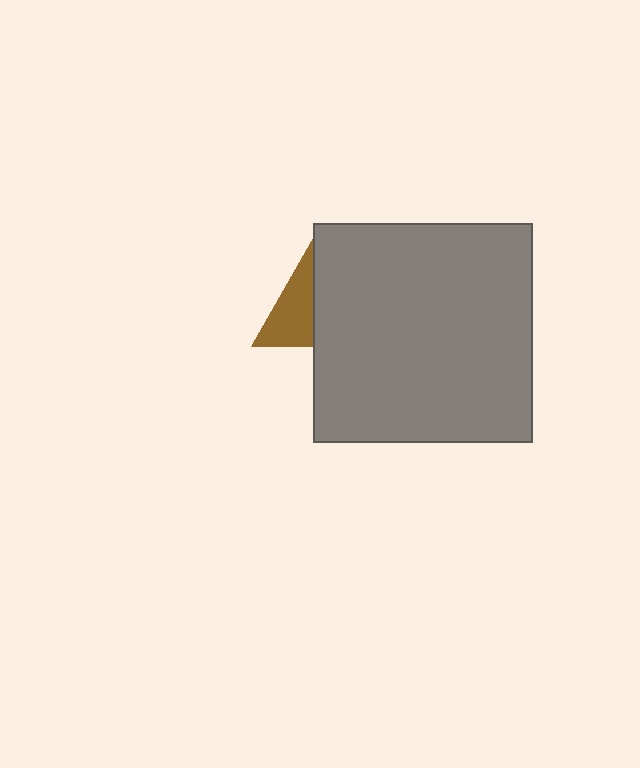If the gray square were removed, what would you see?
You would see the complete brown triangle.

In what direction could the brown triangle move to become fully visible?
The brown triangle could move left. That would shift it out from behind the gray square entirely.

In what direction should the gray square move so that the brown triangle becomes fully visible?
The gray square should move right. That is the shortest direction to clear the overlap and leave the brown triangle fully visible.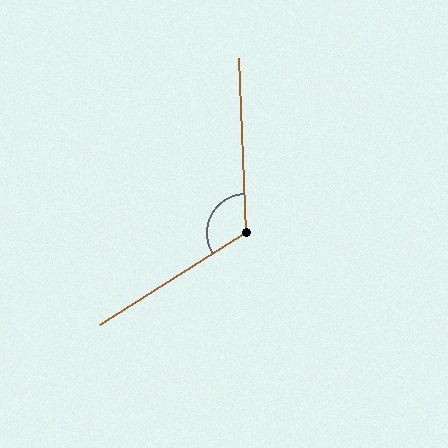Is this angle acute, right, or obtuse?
It is obtuse.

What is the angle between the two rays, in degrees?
Approximately 120 degrees.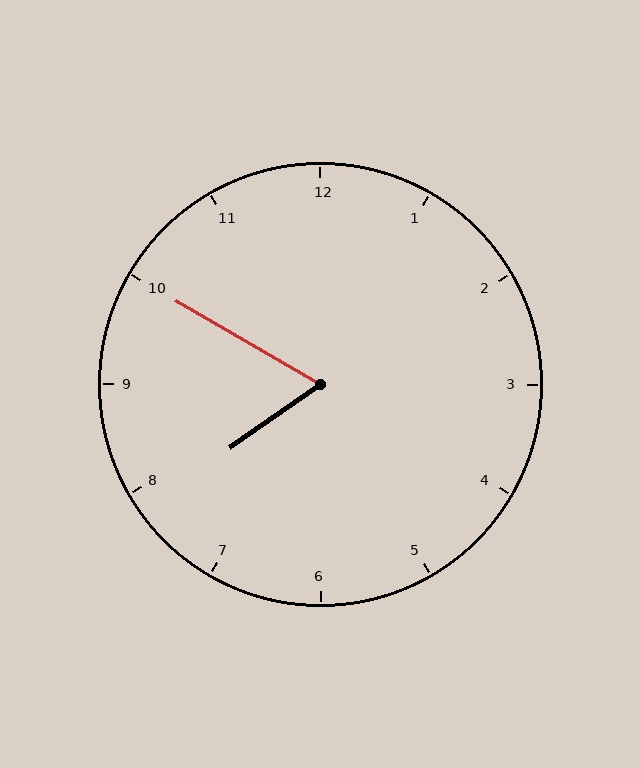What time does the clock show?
7:50.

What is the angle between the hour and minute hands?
Approximately 65 degrees.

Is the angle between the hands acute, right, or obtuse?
It is acute.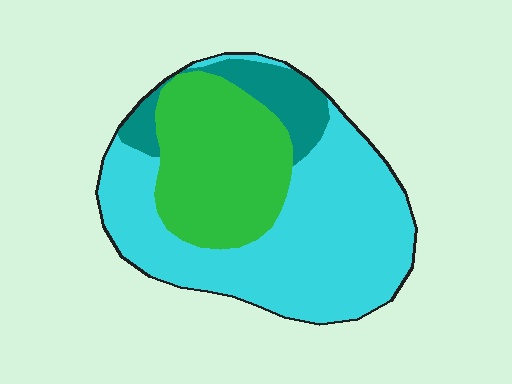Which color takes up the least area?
Teal, at roughly 10%.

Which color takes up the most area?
Cyan, at roughly 55%.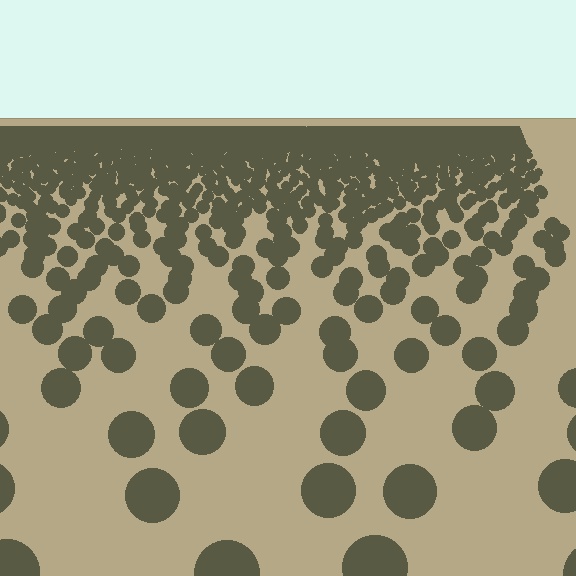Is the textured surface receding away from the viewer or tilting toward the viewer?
The surface is receding away from the viewer. Texture elements get smaller and denser toward the top.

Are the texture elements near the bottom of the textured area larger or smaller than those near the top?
Larger. Near the bottom, elements are closer to the viewer and appear at a bigger on-screen size.